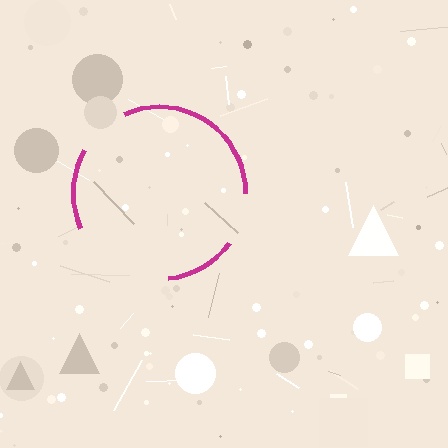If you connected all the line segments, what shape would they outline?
They would outline a circle.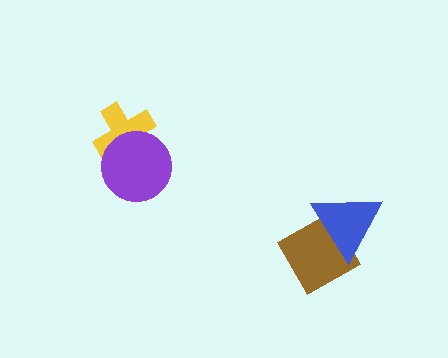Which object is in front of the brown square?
The blue triangle is in front of the brown square.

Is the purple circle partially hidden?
No, no other shape covers it.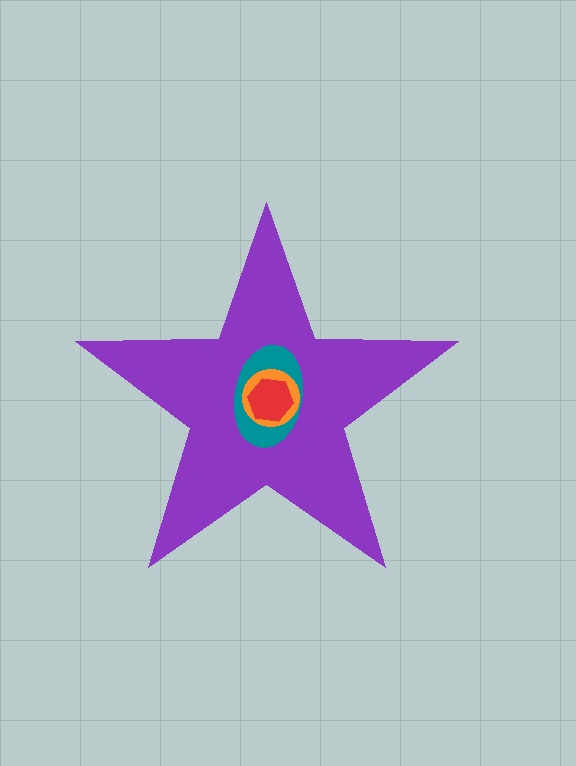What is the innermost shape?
The red hexagon.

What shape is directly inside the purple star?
The teal ellipse.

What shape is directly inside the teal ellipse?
The orange circle.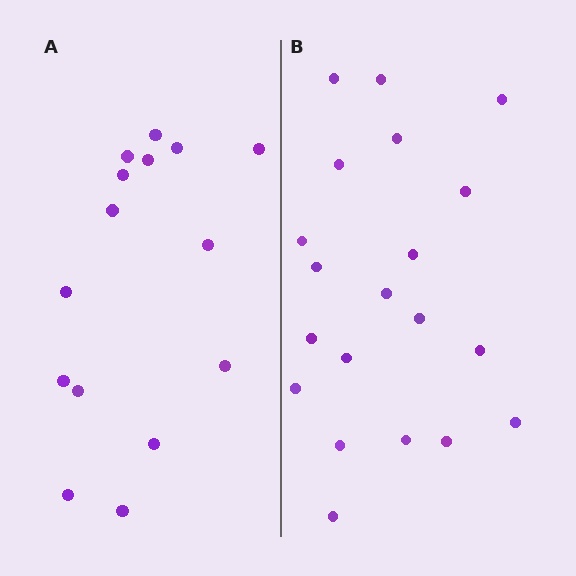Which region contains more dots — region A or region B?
Region B (the right region) has more dots.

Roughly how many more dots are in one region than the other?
Region B has about 5 more dots than region A.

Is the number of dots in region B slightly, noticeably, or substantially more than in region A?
Region B has noticeably more, but not dramatically so. The ratio is roughly 1.3 to 1.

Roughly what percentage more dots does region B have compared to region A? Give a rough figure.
About 35% more.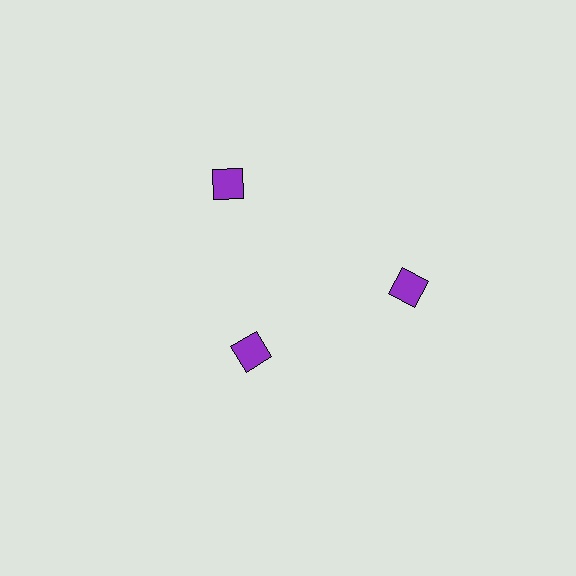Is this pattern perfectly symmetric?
No. The 3 purple diamonds are arranged in a ring, but one element near the 7 o'clock position is pulled inward toward the center, breaking the 3-fold rotational symmetry.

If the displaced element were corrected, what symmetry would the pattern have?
It would have 3-fold rotational symmetry — the pattern would map onto itself every 120 degrees.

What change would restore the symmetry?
The symmetry would be restored by moving it outward, back onto the ring so that all 3 diamonds sit at equal angles and equal distance from the center.